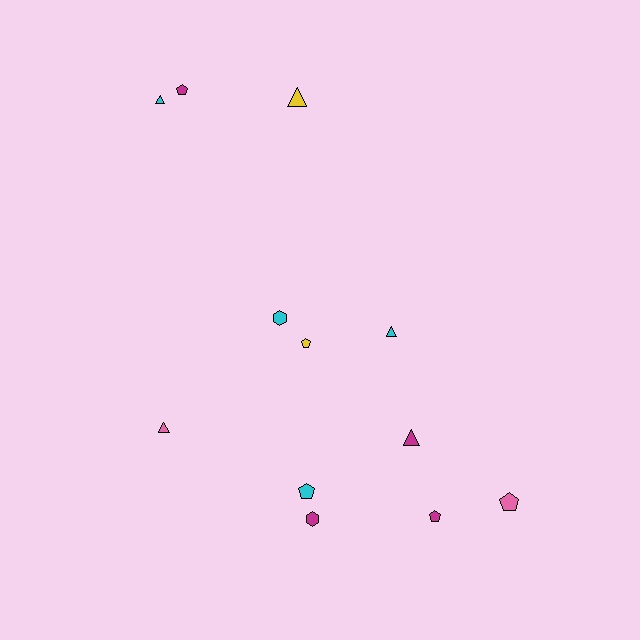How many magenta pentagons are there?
There are 2 magenta pentagons.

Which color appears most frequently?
Cyan, with 4 objects.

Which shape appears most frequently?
Pentagon, with 5 objects.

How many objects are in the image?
There are 12 objects.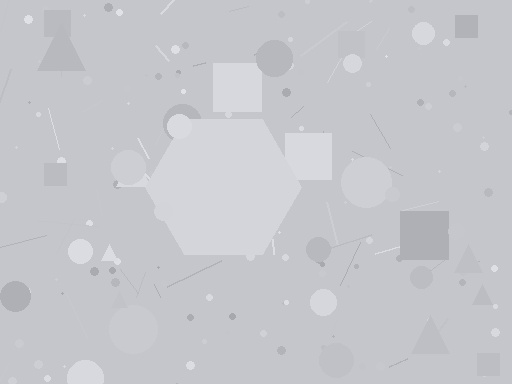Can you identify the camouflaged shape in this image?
The camouflaged shape is a hexagon.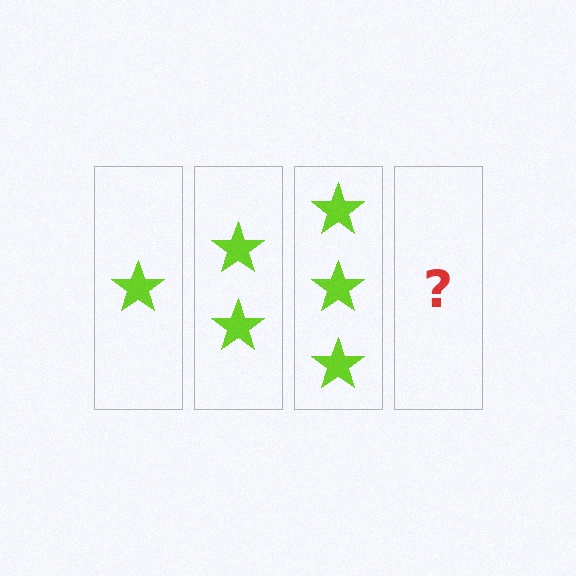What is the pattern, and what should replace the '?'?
The pattern is that each step adds one more star. The '?' should be 4 stars.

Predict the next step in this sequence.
The next step is 4 stars.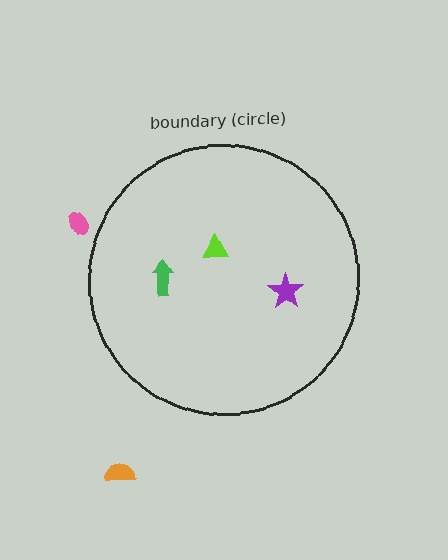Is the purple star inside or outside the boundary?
Inside.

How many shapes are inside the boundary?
3 inside, 2 outside.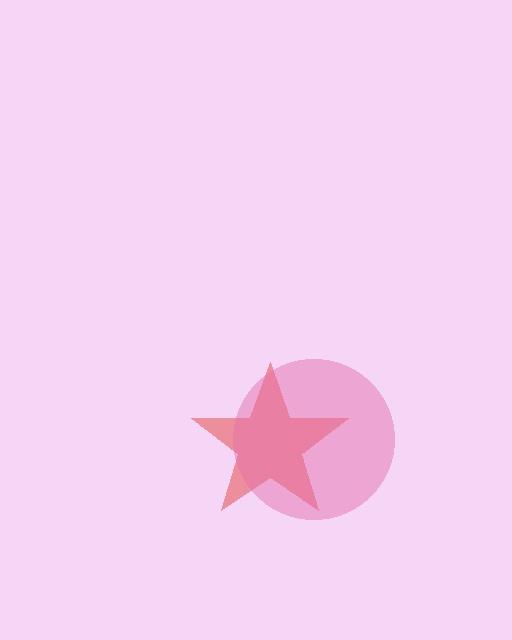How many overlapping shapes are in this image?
There are 2 overlapping shapes in the image.